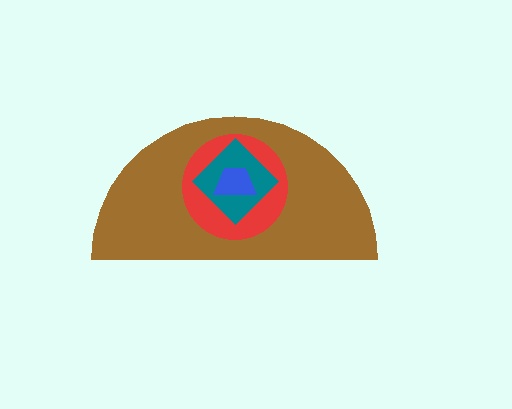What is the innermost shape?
The blue trapezoid.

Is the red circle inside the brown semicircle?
Yes.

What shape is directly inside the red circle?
The teal diamond.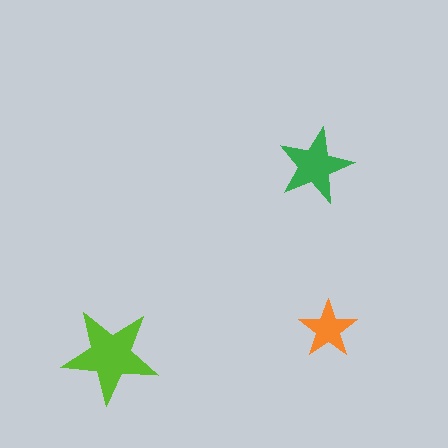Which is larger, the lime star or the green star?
The lime one.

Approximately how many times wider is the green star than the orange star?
About 1.5 times wider.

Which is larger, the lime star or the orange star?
The lime one.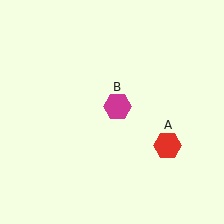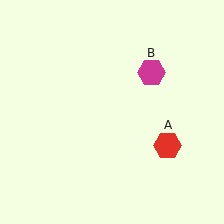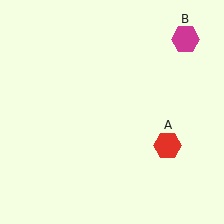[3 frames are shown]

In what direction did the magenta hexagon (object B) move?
The magenta hexagon (object B) moved up and to the right.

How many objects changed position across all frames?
1 object changed position: magenta hexagon (object B).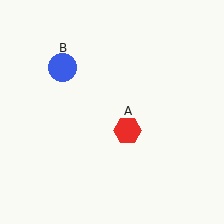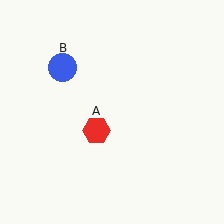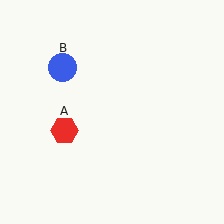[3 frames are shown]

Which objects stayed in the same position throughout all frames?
Blue circle (object B) remained stationary.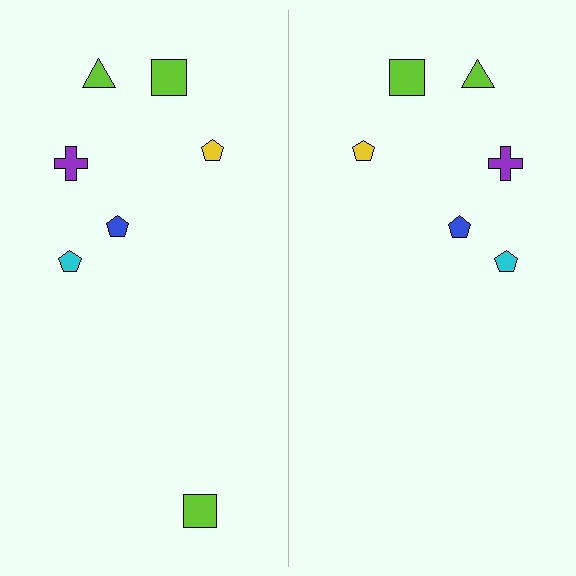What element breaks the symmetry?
A lime square is missing from the right side.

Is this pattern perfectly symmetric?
No, the pattern is not perfectly symmetric. A lime square is missing from the right side.